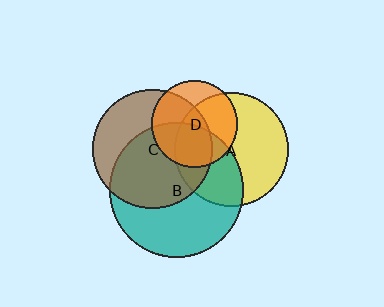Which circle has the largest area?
Circle B (teal).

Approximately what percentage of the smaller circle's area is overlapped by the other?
Approximately 20%.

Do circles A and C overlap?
Yes.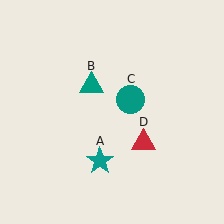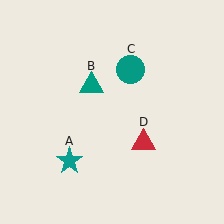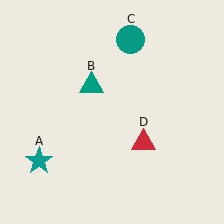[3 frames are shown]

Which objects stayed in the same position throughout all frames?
Teal triangle (object B) and red triangle (object D) remained stationary.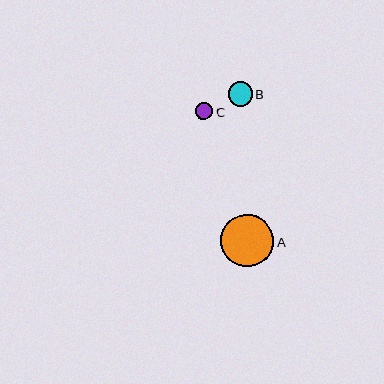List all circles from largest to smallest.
From largest to smallest: A, B, C.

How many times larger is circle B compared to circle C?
Circle B is approximately 1.4 times the size of circle C.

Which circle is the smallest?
Circle C is the smallest with a size of approximately 18 pixels.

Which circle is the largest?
Circle A is the largest with a size of approximately 53 pixels.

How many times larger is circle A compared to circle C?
Circle A is approximately 3.0 times the size of circle C.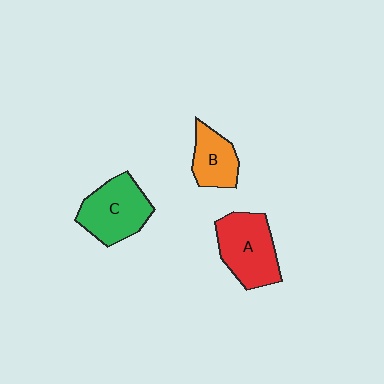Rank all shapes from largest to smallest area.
From largest to smallest: A (red), C (green), B (orange).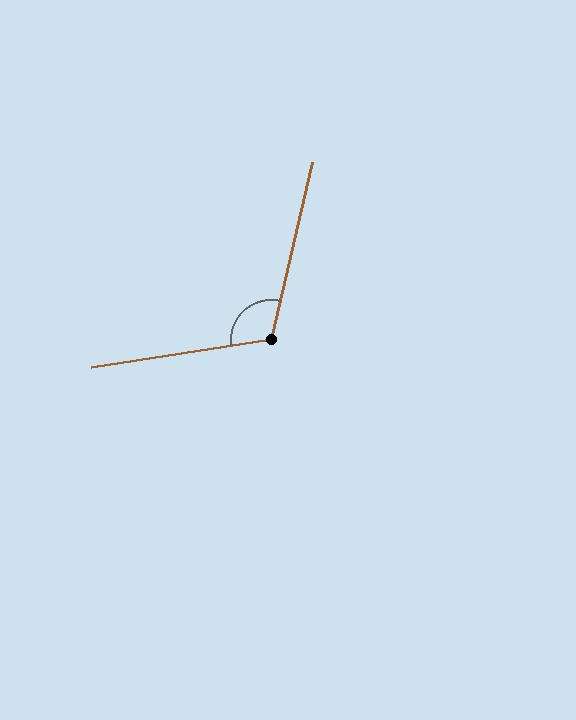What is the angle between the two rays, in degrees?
Approximately 112 degrees.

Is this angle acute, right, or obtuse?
It is obtuse.